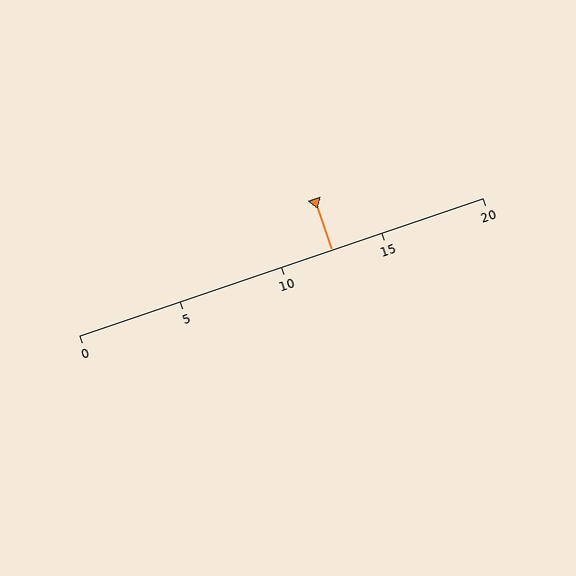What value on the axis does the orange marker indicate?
The marker indicates approximately 12.5.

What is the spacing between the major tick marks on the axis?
The major ticks are spaced 5 apart.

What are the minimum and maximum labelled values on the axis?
The axis runs from 0 to 20.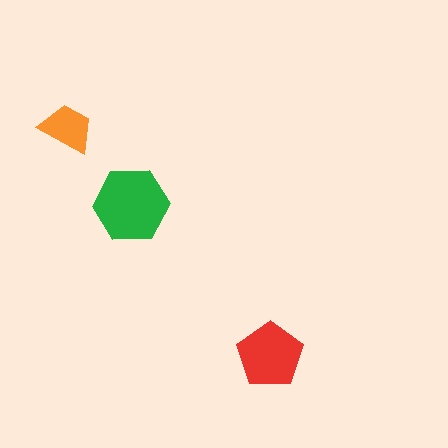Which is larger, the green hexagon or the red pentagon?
The green hexagon.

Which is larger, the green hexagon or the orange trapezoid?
The green hexagon.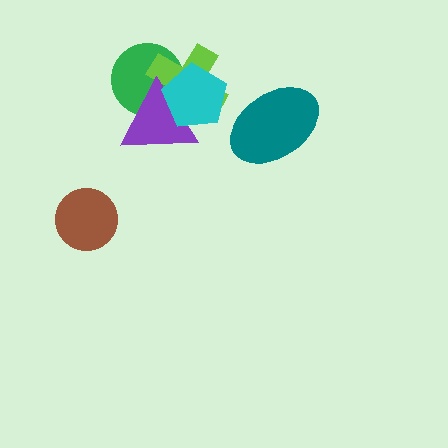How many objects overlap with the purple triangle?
3 objects overlap with the purple triangle.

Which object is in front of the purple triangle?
The cyan pentagon is in front of the purple triangle.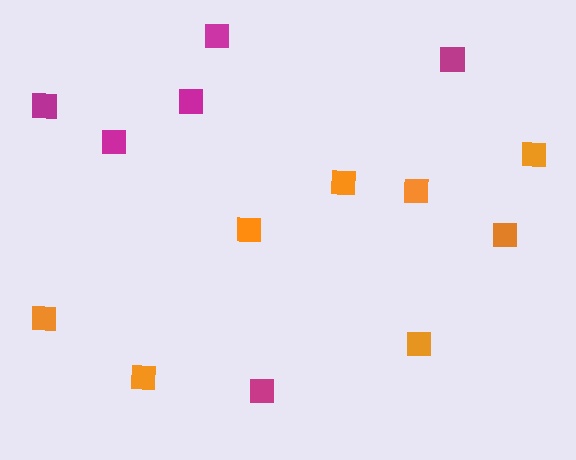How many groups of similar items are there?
There are 2 groups: one group of orange squares (8) and one group of magenta squares (6).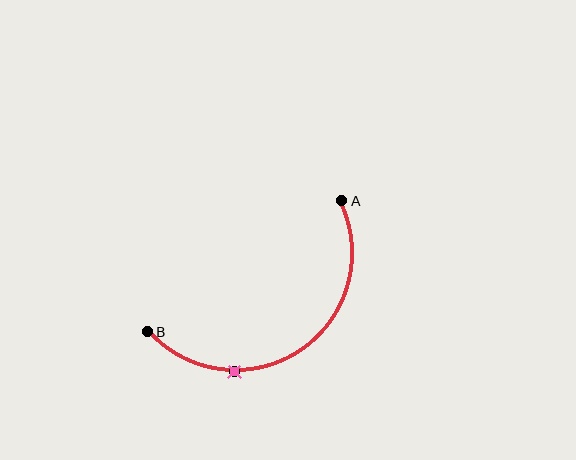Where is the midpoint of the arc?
The arc midpoint is the point on the curve farthest from the straight line joining A and B. It sits below and to the right of that line.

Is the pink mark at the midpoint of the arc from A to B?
No. The pink mark lies on the arc but is closer to endpoint B. The arc midpoint would be at the point on the curve equidistant along the arc from both A and B.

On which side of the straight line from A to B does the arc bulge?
The arc bulges below and to the right of the straight line connecting A and B.